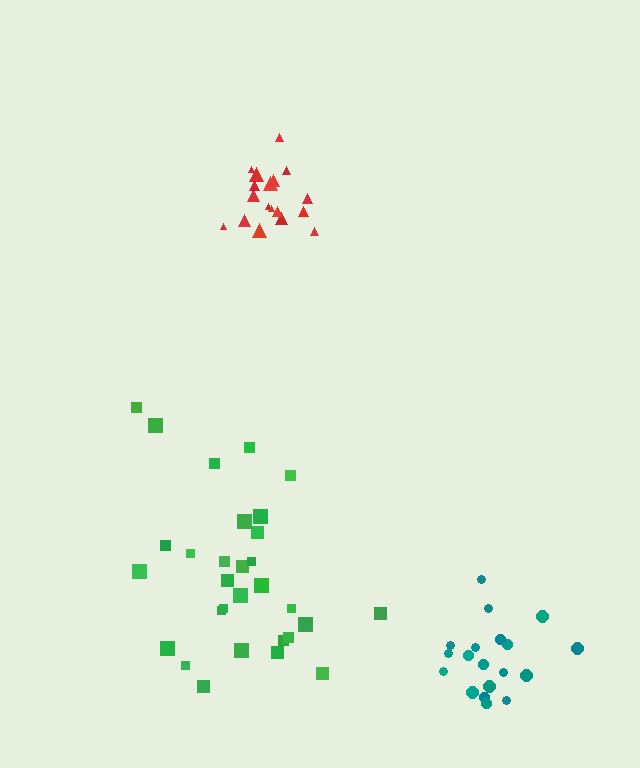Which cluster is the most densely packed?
Red.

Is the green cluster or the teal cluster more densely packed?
Teal.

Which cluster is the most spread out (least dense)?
Green.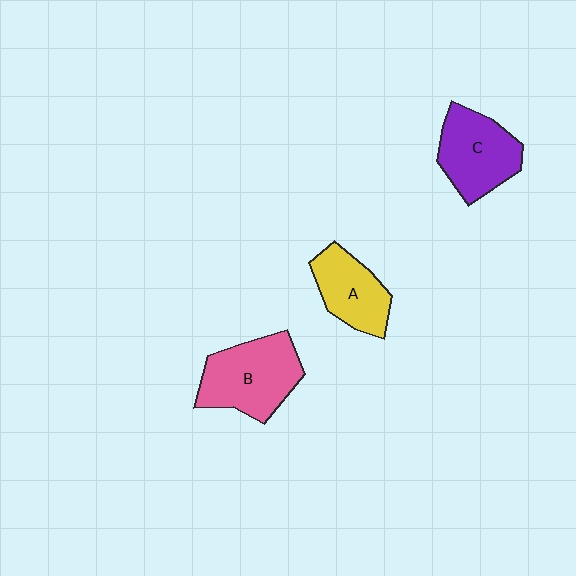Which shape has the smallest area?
Shape A (yellow).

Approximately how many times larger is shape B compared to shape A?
Approximately 1.4 times.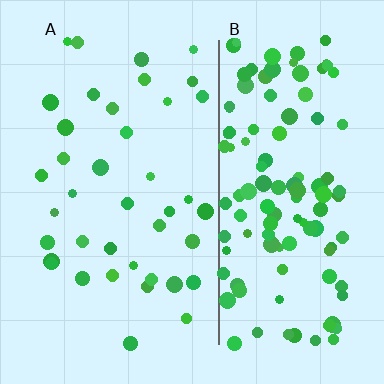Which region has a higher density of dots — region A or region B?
B (the right).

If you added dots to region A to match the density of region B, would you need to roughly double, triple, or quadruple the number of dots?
Approximately triple.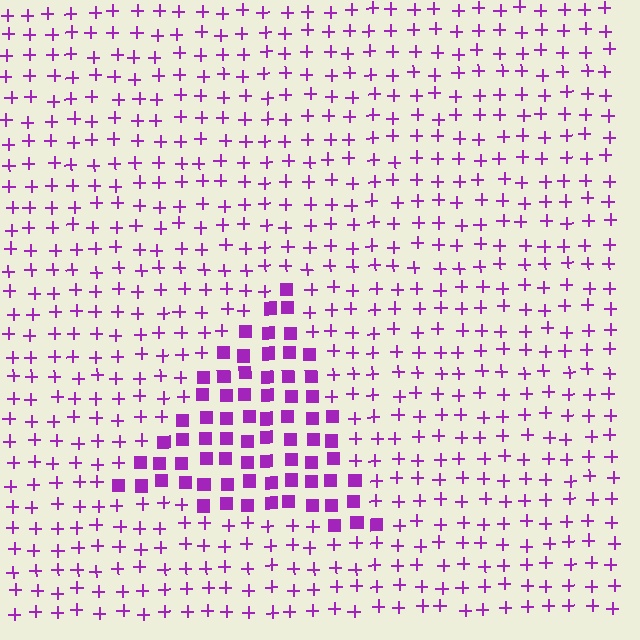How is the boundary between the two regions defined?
The boundary is defined by a change in element shape: squares inside vs. plus signs outside. All elements share the same color and spacing.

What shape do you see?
I see a triangle.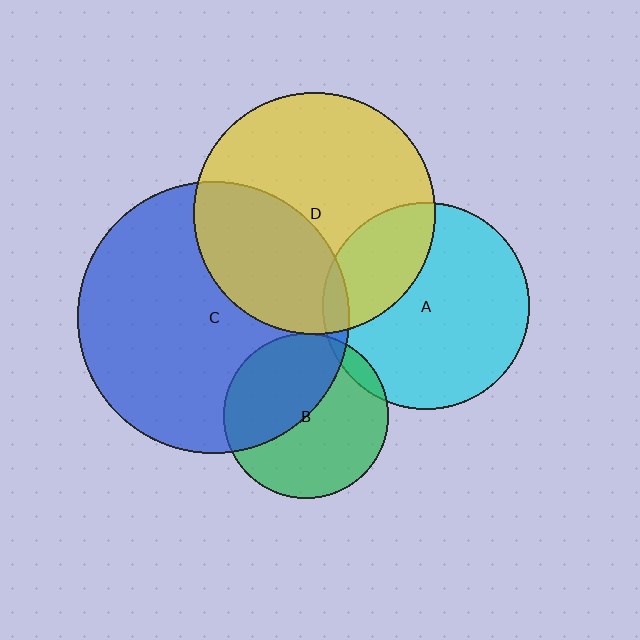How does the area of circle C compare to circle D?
Approximately 1.3 times.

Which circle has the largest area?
Circle C (blue).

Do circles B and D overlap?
Yes.